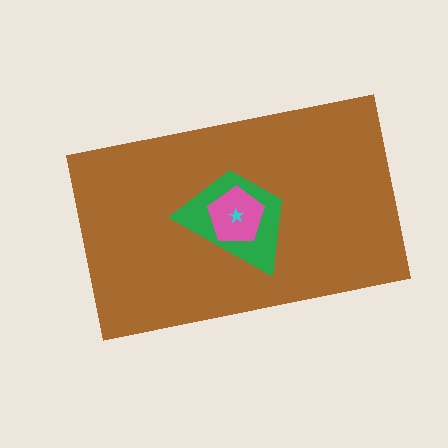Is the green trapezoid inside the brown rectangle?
Yes.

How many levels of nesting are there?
4.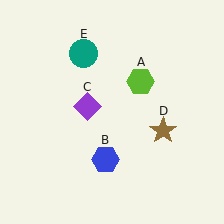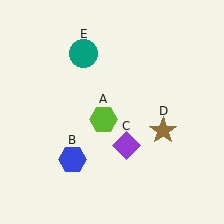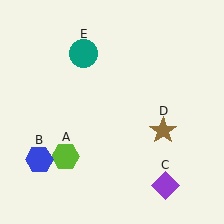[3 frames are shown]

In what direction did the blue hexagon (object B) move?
The blue hexagon (object B) moved left.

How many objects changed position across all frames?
3 objects changed position: lime hexagon (object A), blue hexagon (object B), purple diamond (object C).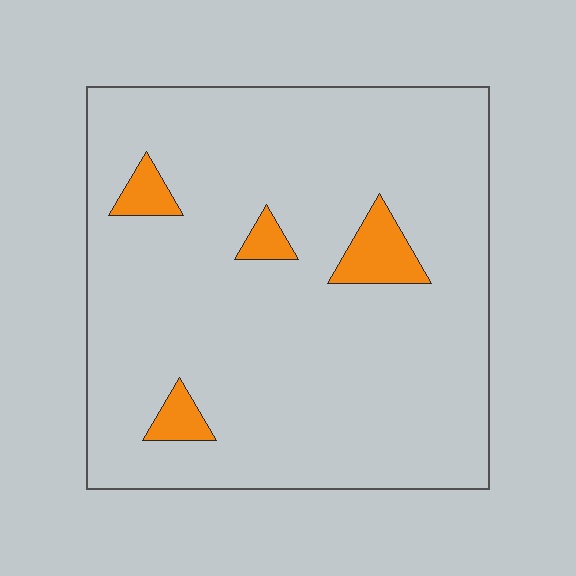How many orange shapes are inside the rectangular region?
4.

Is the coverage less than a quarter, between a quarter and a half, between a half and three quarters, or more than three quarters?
Less than a quarter.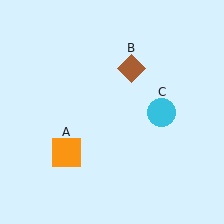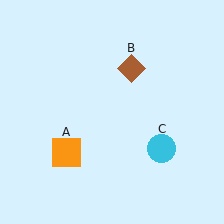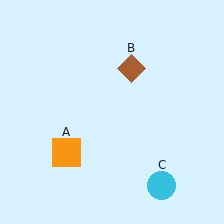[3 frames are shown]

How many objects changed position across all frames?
1 object changed position: cyan circle (object C).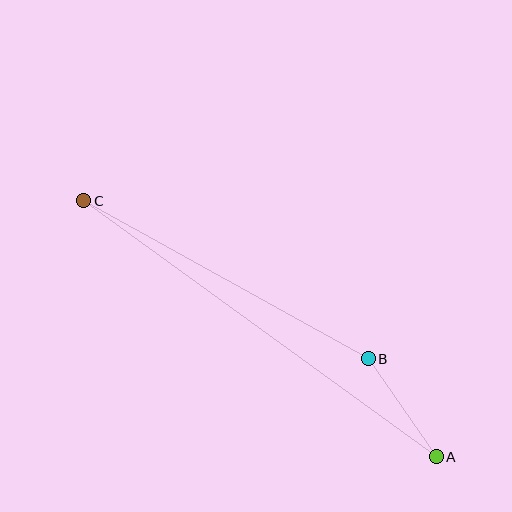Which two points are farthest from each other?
Points A and C are farthest from each other.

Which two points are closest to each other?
Points A and B are closest to each other.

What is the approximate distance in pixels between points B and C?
The distance between B and C is approximately 326 pixels.